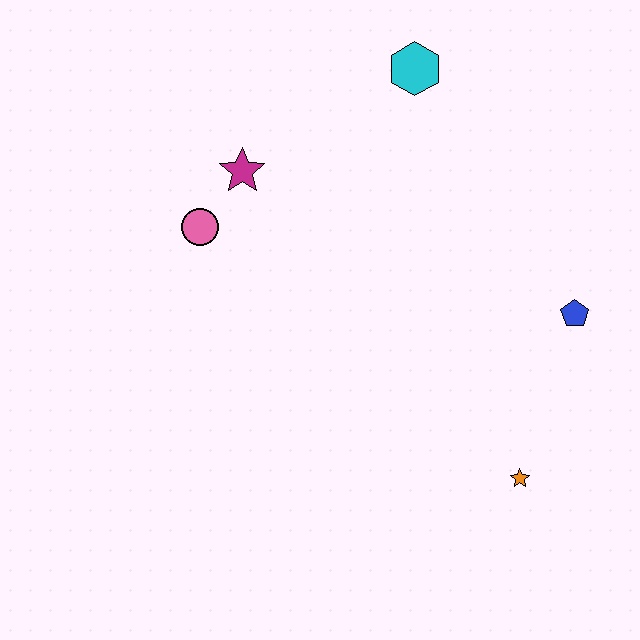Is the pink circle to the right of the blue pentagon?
No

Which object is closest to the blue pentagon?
The orange star is closest to the blue pentagon.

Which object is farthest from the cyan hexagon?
The orange star is farthest from the cyan hexagon.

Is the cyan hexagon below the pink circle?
No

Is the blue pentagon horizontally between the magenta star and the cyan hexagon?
No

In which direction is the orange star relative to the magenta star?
The orange star is below the magenta star.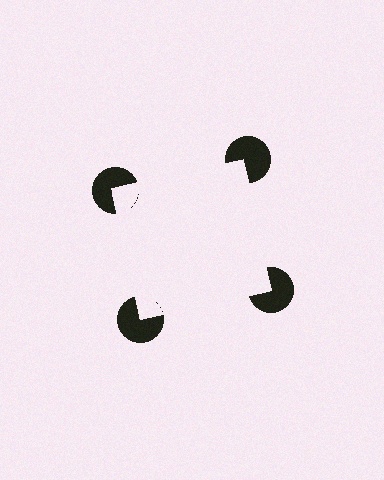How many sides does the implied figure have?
4 sides.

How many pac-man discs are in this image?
There are 4 — one at each vertex of the illusory square.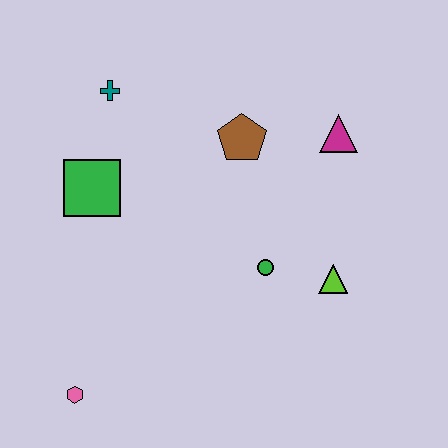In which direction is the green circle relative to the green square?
The green circle is to the right of the green square.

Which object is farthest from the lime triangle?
The teal cross is farthest from the lime triangle.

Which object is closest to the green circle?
The lime triangle is closest to the green circle.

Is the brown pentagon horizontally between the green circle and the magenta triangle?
No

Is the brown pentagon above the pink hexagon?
Yes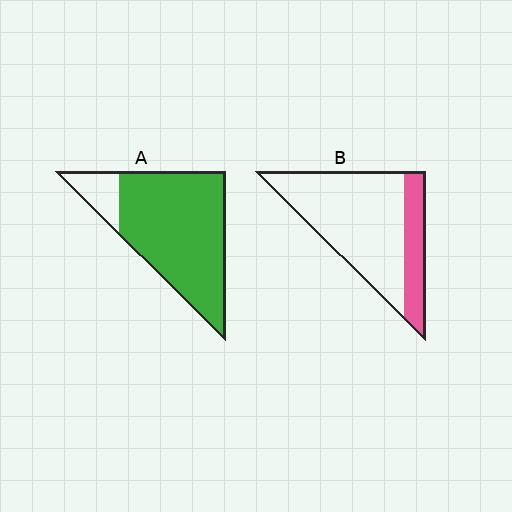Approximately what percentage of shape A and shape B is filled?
A is approximately 85% and B is approximately 25%.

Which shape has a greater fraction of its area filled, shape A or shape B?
Shape A.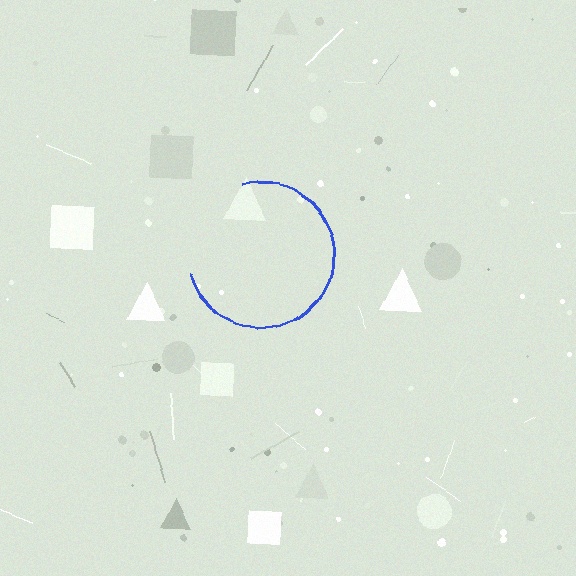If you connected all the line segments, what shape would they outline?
They would outline a circle.